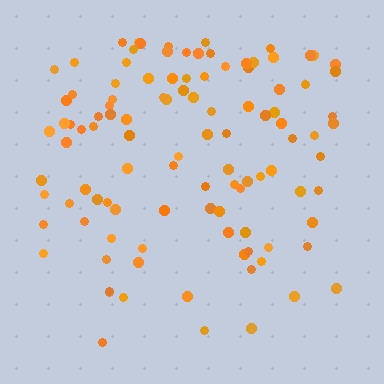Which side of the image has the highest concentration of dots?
The top.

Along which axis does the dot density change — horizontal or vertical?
Vertical.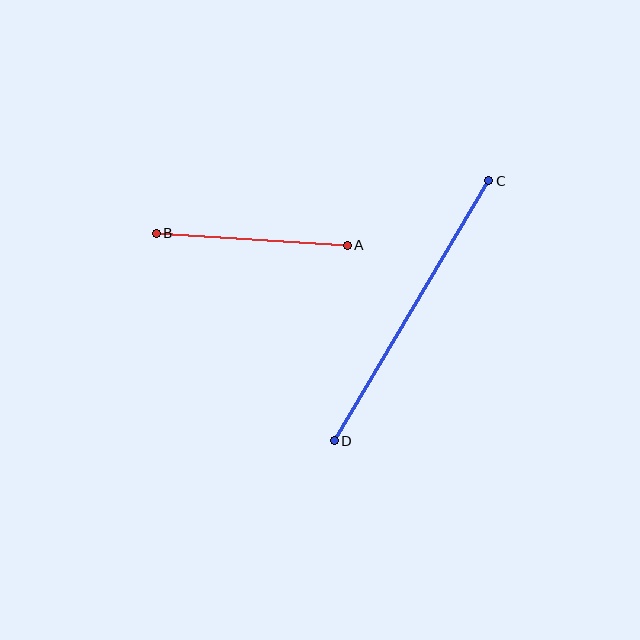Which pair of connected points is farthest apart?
Points C and D are farthest apart.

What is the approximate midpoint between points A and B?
The midpoint is at approximately (252, 239) pixels.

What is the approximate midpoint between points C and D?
The midpoint is at approximately (411, 311) pixels.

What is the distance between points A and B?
The distance is approximately 191 pixels.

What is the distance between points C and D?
The distance is approximately 303 pixels.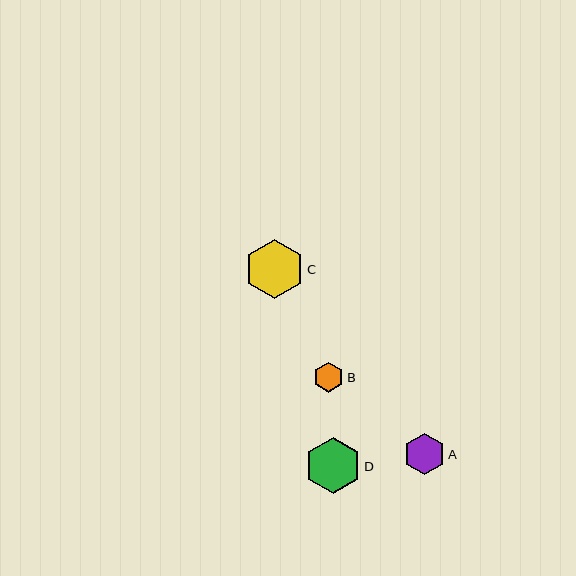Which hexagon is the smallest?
Hexagon B is the smallest with a size of approximately 30 pixels.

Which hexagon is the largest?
Hexagon C is the largest with a size of approximately 60 pixels.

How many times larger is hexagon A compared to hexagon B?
Hexagon A is approximately 1.4 times the size of hexagon B.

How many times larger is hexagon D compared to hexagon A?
Hexagon D is approximately 1.4 times the size of hexagon A.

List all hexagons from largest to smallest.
From largest to smallest: C, D, A, B.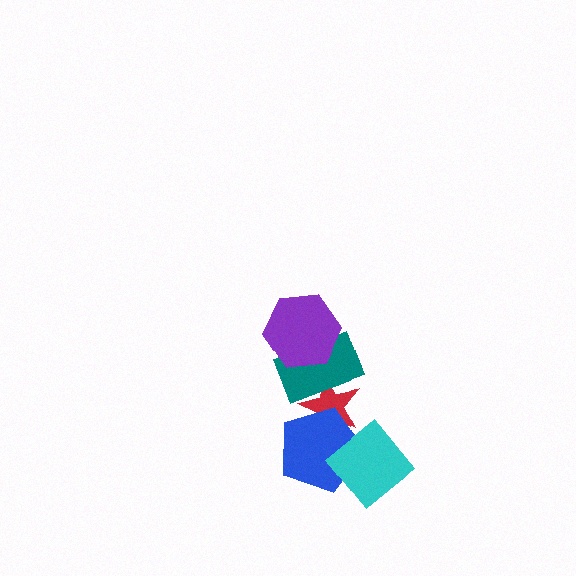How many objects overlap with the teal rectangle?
2 objects overlap with the teal rectangle.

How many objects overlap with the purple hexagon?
1 object overlaps with the purple hexagon.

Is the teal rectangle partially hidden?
Yes, it is partially covered by another shape.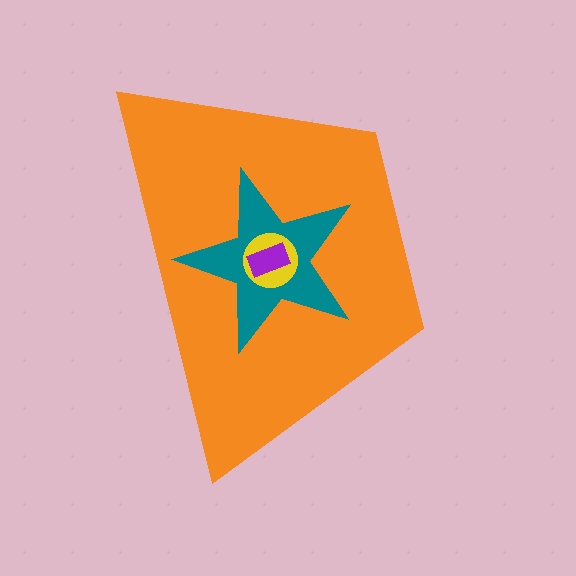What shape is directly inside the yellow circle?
The purple rectangle.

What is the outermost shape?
The orange trapezoid.